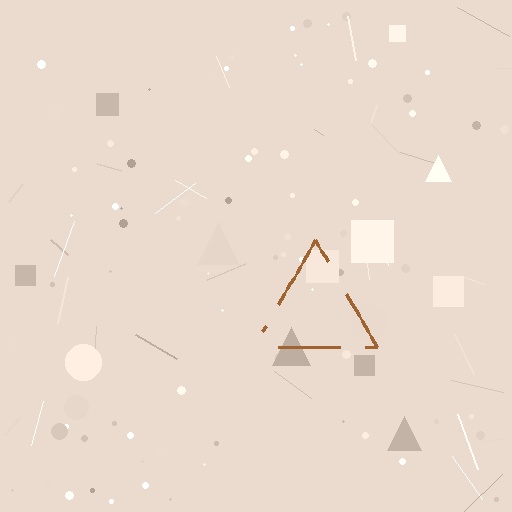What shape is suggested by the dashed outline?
The dashed outline suggests a triangle.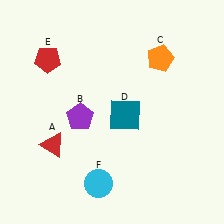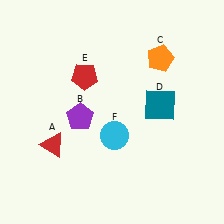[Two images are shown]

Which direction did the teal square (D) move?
The teal square (D) moved right.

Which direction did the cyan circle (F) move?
The cyan circle (F) moved up.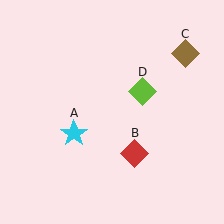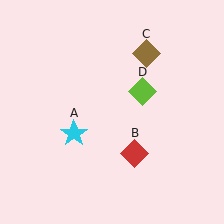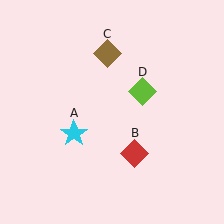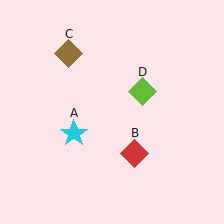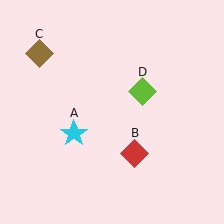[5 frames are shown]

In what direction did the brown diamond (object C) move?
The brown diamond (object C) moved left.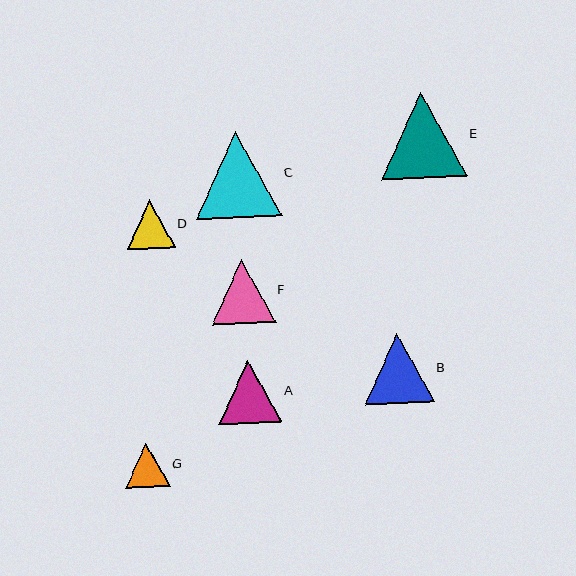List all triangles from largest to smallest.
From largest to smallest: C, E, B, F, A, D, G.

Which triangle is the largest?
Triangle C is the largest with a size of approximately 87 pixels.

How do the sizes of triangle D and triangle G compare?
Triangle D and triangle G are approximately the same size.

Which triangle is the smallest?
Triangle G is the smallest with a size of approximately 44 pixels.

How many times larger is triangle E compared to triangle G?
Triangle E is approximately 1.9 times the size of triangle G.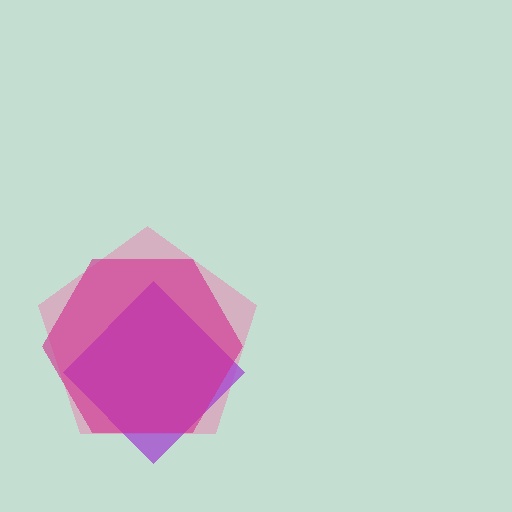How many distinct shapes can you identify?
There are 3 distinct shapes: a pink pentagon, a purple diamond, a magenta hexagon.